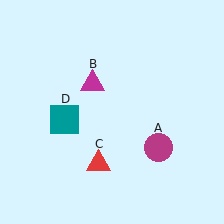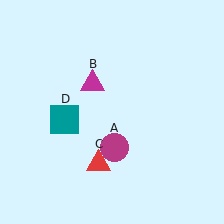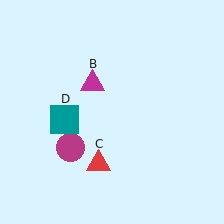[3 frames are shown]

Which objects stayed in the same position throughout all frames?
Magenta triangle (object B) and red triangle (object C) and teal square (object D) remained stationary.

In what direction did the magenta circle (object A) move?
The magenta circle (object A) moved left.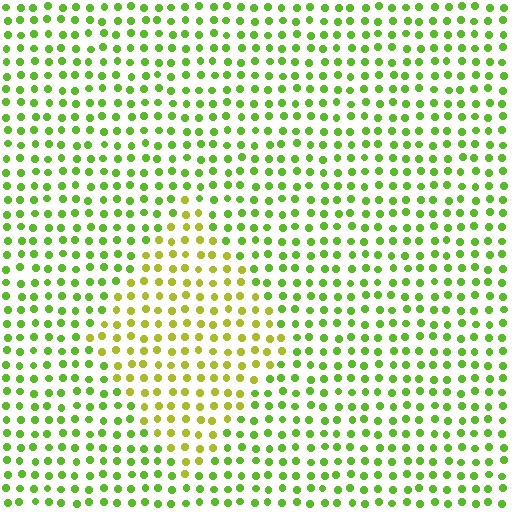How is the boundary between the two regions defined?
The boundary is defined purely by a slight shift in hue (about 34 degrees). Spacing, size, and orientation are identical on both sides.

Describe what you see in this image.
The image is filled with small lime elements in a uniform arrangement. A diamond-shaped region is visible where the elements are tinted to a slightly different hue, forming a subtle color boundary.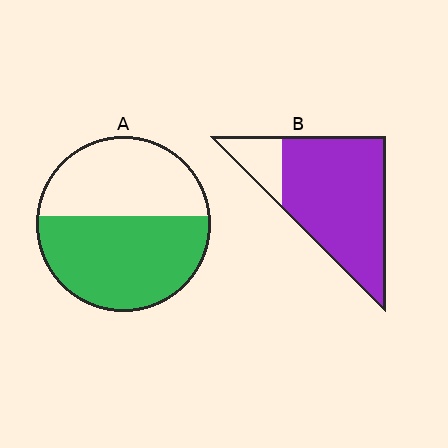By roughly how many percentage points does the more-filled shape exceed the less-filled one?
By roughly 25 percentage points (B over A).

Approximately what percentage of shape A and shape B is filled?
A is approximately 55% and B is approximately 85%.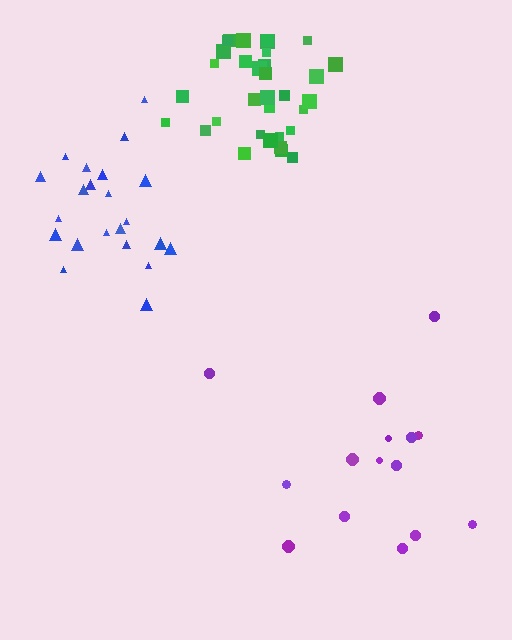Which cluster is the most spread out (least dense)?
Purple.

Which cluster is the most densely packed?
Green.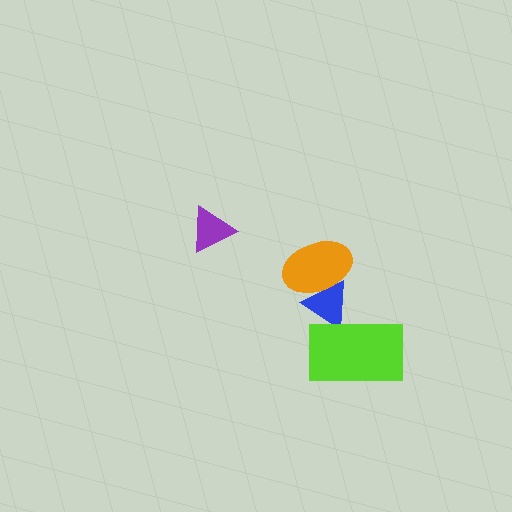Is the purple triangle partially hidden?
No, no other shape covers it.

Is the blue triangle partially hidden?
Yes, it is partially covered by another shape.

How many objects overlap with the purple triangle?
0 objects overlap with the purple triangle.